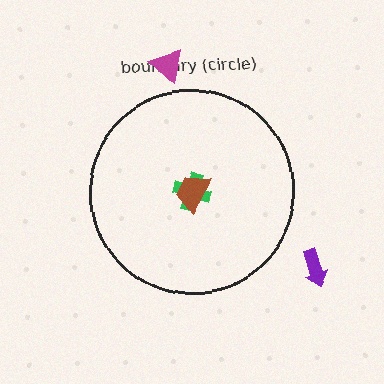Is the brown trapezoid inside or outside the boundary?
Inside.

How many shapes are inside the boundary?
2 inside, 2 outside.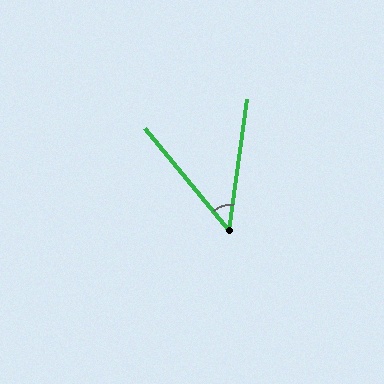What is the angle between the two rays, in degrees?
Approximately 47 degrees.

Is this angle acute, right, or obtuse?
It is acute.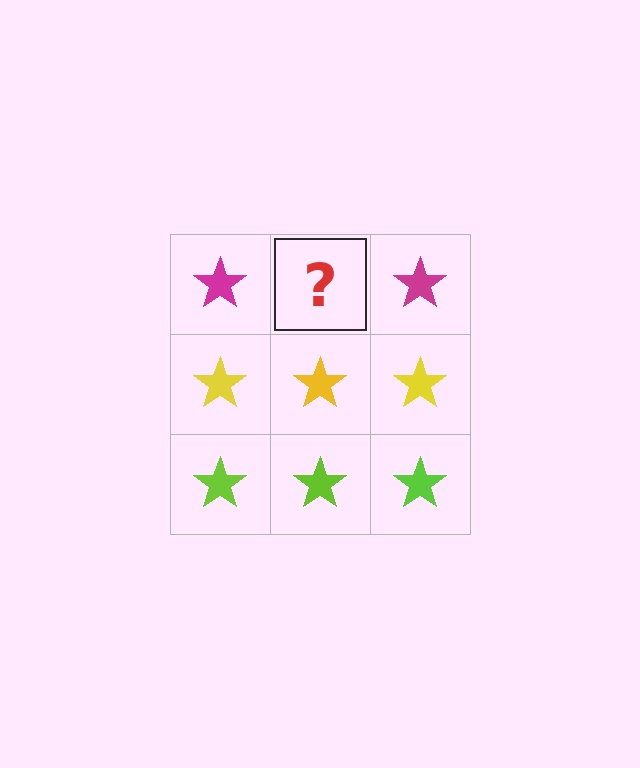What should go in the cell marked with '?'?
The missing cell should contain a magenta star.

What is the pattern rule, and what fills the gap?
The rule is that each row has a consistent color. The gap should be filled with a magenta star.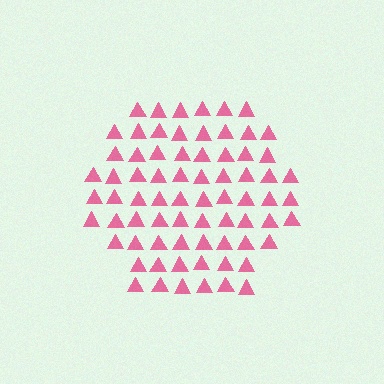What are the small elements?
The small elements are triangles.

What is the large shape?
The large shape is a hexagon.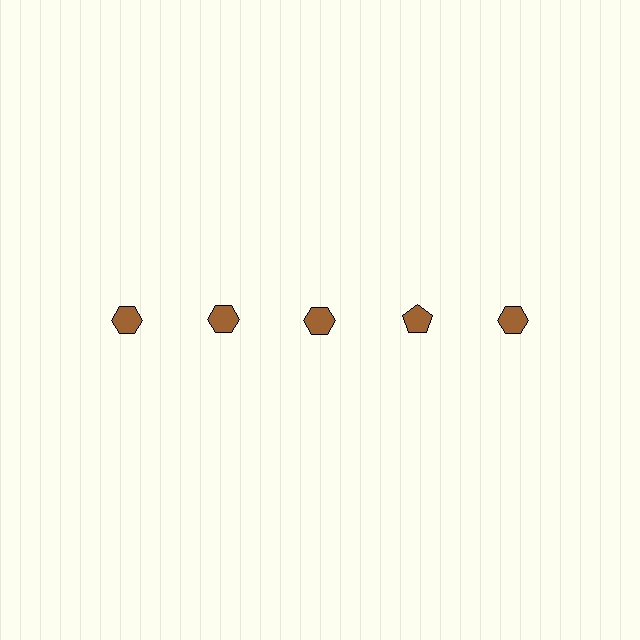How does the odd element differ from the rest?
It has a different shape: pentagon instead of hexagon.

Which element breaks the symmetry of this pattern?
The brown pentagon in the top row, second from right column breaks the symmetry. All other shapes are brown hexagons.